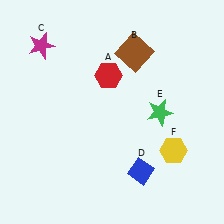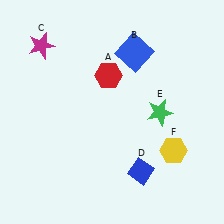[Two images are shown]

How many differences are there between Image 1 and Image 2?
There is 1 difference between the two images.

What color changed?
The square (B) changed from brown in Image 1 to blue in Image 2.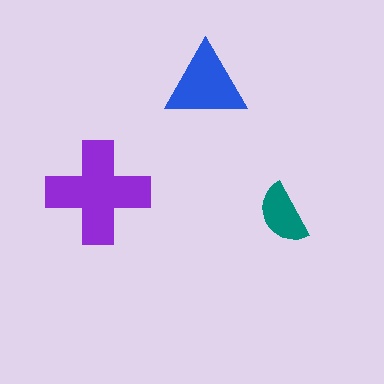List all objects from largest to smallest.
The purple cross, the blue triangle, the teal semicircle.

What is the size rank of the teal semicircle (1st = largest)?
3rd.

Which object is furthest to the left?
The purple cross is leftmost.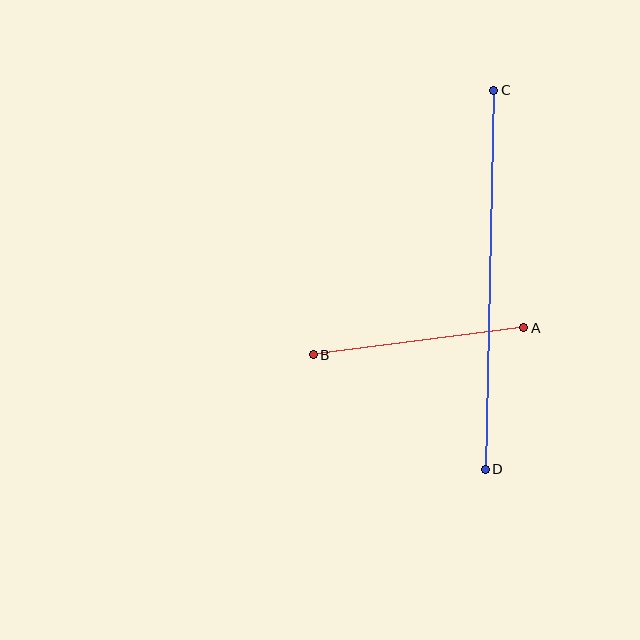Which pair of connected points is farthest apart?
Points C and D are farthest apart.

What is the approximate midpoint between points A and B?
The midpoint is at approximately (419, 341) pixels.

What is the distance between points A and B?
The distance is approximately 212 pixels.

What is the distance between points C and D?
The distance is approximately 379 pixels.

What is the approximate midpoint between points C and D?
The midpoint is at approximately (490, 280) pixels.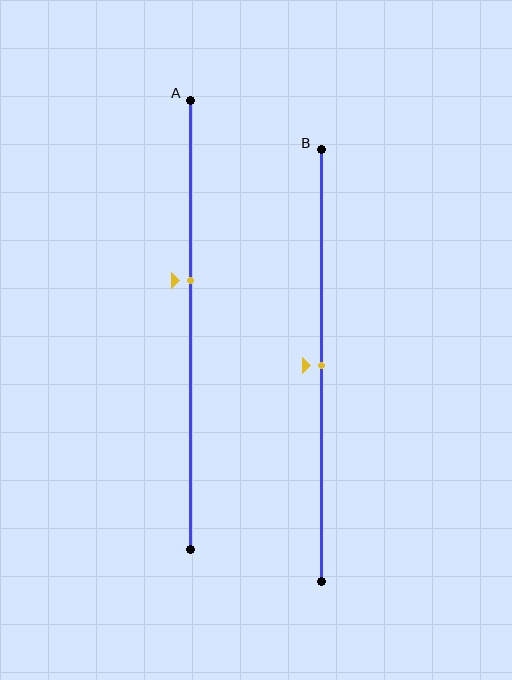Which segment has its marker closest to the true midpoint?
Segment B has its marker closest to the true midpoint.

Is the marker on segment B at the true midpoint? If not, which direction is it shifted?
Yes, the marker on segment B is at the true midpoint.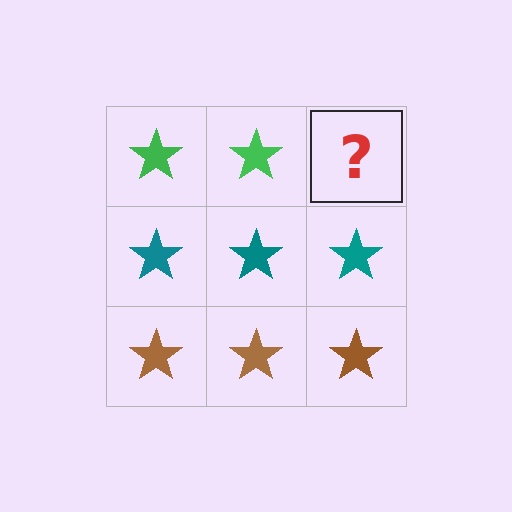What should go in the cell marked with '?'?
The missing cell should contain a green star.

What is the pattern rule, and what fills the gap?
The rule is that each row has a consistent color. The gap should be filled with a green star.